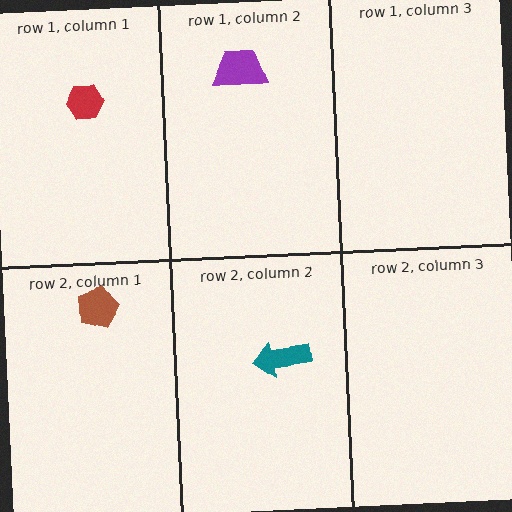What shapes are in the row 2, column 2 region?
The teal arrow.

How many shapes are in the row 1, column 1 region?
1.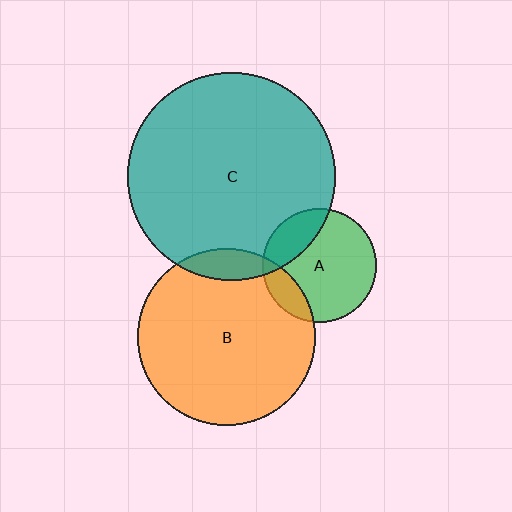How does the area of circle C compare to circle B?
Approximately 1.4 times.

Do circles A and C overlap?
Yes.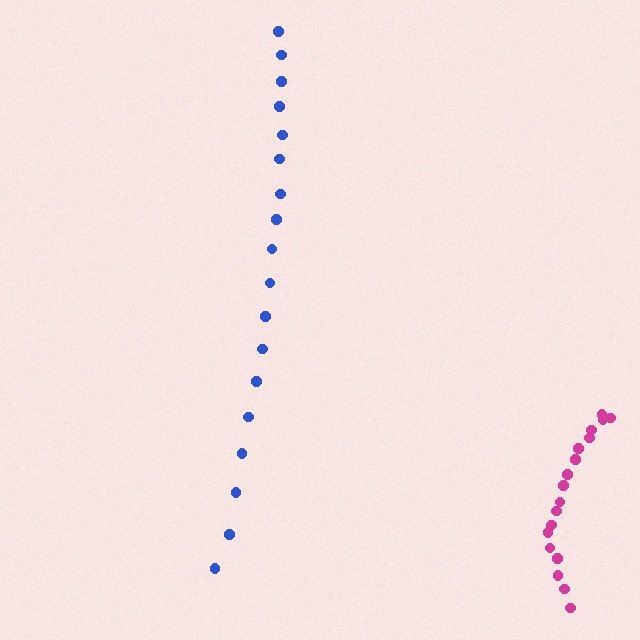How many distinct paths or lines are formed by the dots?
There are 2 distinct paths.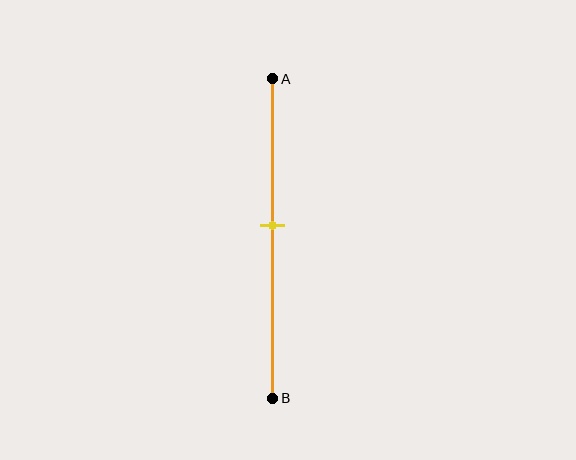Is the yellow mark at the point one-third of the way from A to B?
No, the mark is at about 45% from A, not at the 33% one-third point.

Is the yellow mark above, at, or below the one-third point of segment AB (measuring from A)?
The yellow mark is below the one-third point of segment AB.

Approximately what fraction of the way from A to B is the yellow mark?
The yellow mark is approximately 45% of the way from A to B.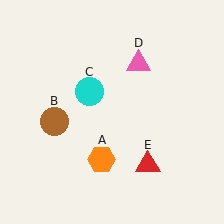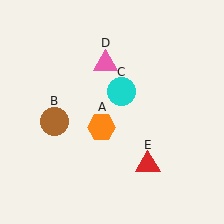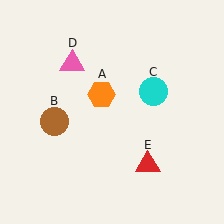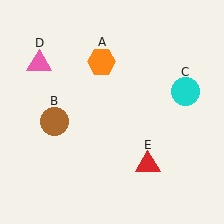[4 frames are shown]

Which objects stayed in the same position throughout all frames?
Brown circle (object B) and red triangle (object E) remained stationary.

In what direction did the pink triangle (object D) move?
The pink triangle (object D) moved left.